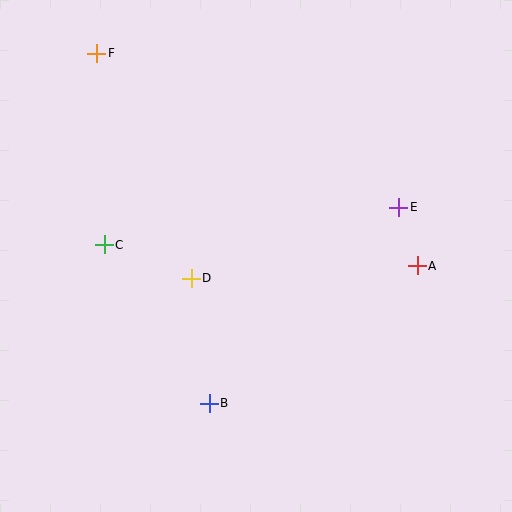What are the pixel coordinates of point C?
Point C is at (104, 245).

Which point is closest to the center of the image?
Point D at (191, 278) is closest to the center.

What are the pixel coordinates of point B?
Point B is at (209, 403).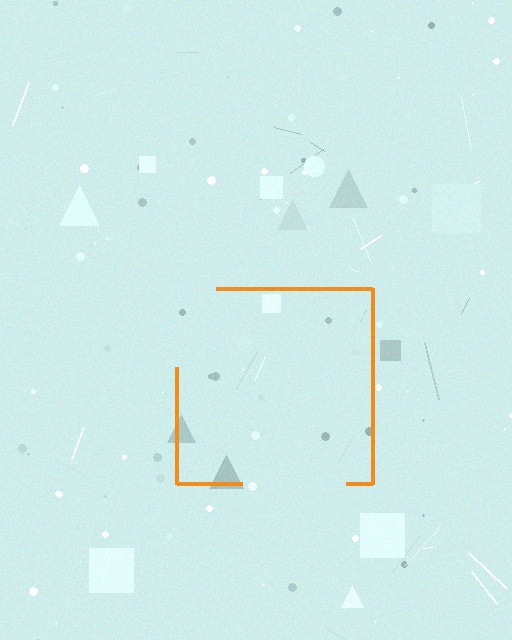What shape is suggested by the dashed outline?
The dashed outline suggests a square.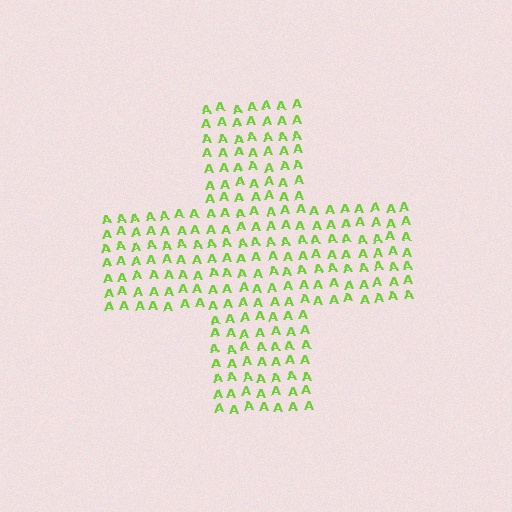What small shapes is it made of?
It is made of small letter A's.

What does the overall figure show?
The overall figure shows a cross.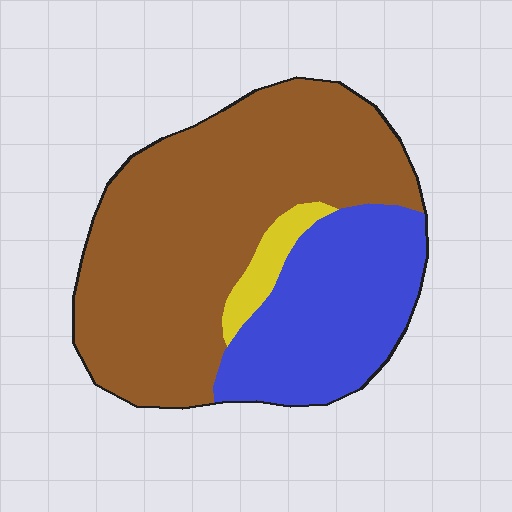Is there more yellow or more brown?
Brown.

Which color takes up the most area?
Brown, at roughly 65%.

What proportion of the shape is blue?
Blue takes up between a quarter and a half of the shape.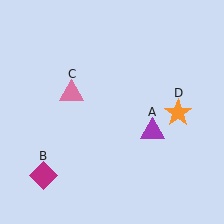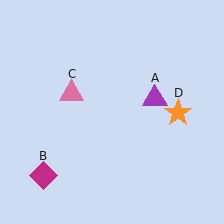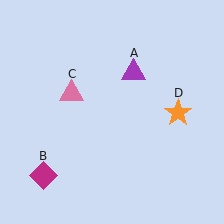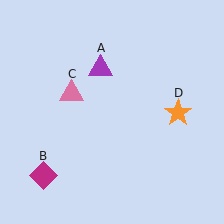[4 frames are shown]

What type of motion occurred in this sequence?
The purple triangle (object A) rotated counterclockwise around the center of the scene.